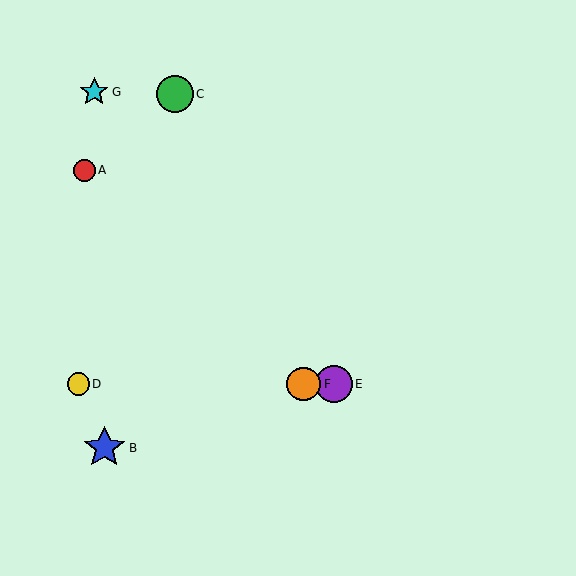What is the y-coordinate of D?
Object D is at y≈384.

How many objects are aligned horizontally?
3 objects (D, E, F) are aligned horizontally.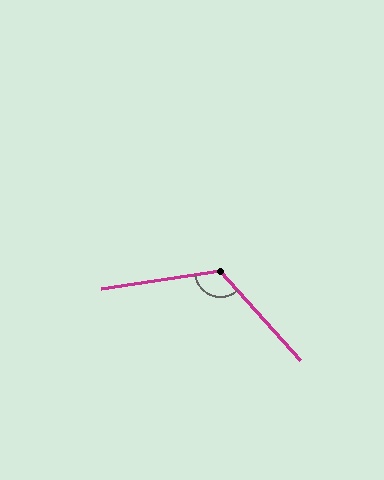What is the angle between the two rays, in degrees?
Approximately 123 degrees.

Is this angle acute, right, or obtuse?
It is obtuse.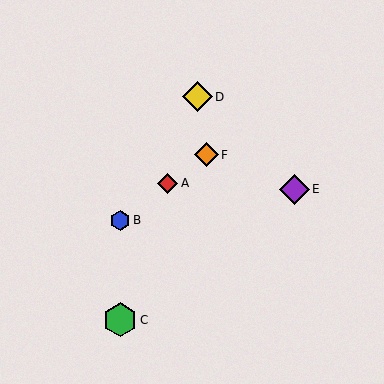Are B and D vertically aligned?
No, B is at x≈120 and D is at x≈197.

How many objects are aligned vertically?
2 objects (B, C) are aligned vertically.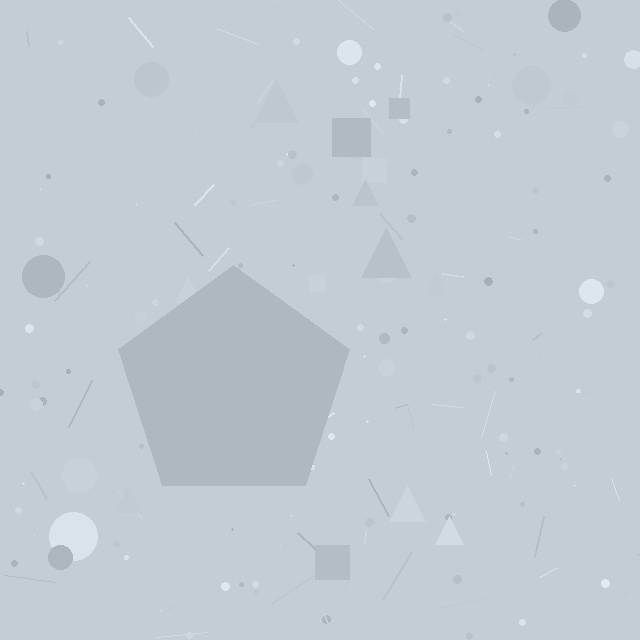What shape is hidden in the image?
A pentagon is hidden in the image.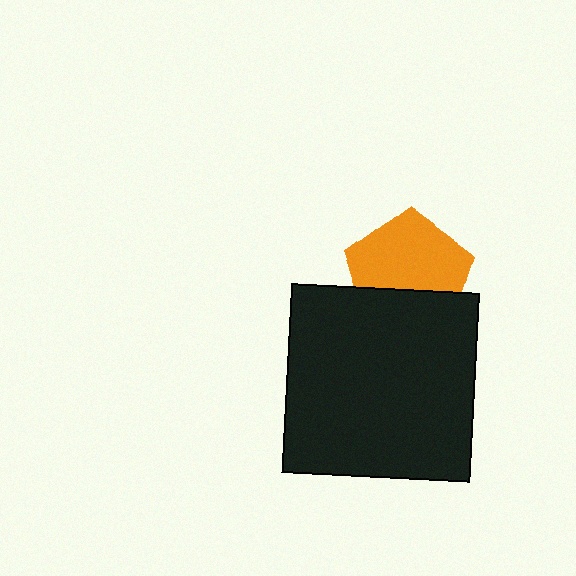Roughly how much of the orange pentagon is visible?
Most of it is visible (roughly 65%).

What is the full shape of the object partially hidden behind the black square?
The partially hidden object is an orange pentagon.